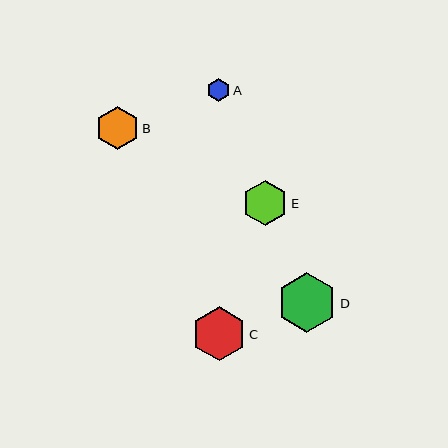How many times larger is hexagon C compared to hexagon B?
Hexagon C is approximately 1.2 times the size of hexagon B.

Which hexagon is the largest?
Hexagon D is the largest with a size of approximately 60 pixels.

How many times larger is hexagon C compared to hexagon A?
Hexagon C is approximately 2.3 times the size of hexagon A.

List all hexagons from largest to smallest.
From largest to smallest: D, C, E, B, A.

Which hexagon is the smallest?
Hexagon A is the smallest with a size of approximately 23 pixels.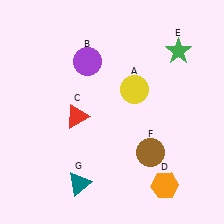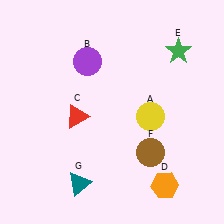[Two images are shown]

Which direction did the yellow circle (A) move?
The yellow circle (A) moved down.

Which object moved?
The yellow circle (A) moved down.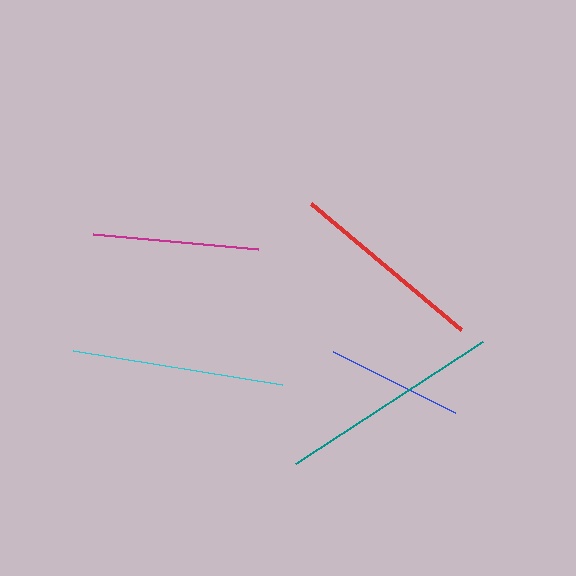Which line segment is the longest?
The teal line is the longest at approximately 224 pixels.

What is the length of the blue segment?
The blue segment is approximately 136 pixels long.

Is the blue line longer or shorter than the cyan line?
The cyan line is longer than the blue line.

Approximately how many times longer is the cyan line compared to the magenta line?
The cyan line is approximately 1.3 times the length of the magenta line.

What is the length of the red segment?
The red segment is approximately 196 pixels long.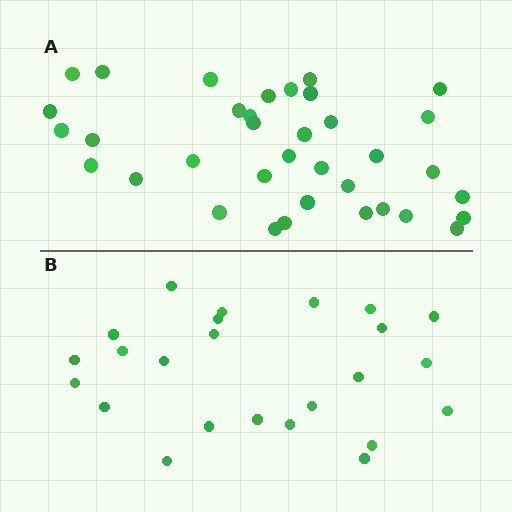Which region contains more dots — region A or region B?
Region A (the top region) has more dots.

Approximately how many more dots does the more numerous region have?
Region A has roughly 12 or so more dots than region B.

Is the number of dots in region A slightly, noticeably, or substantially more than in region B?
Region A has substantially more. The ratio is roughly 1.5 to 1.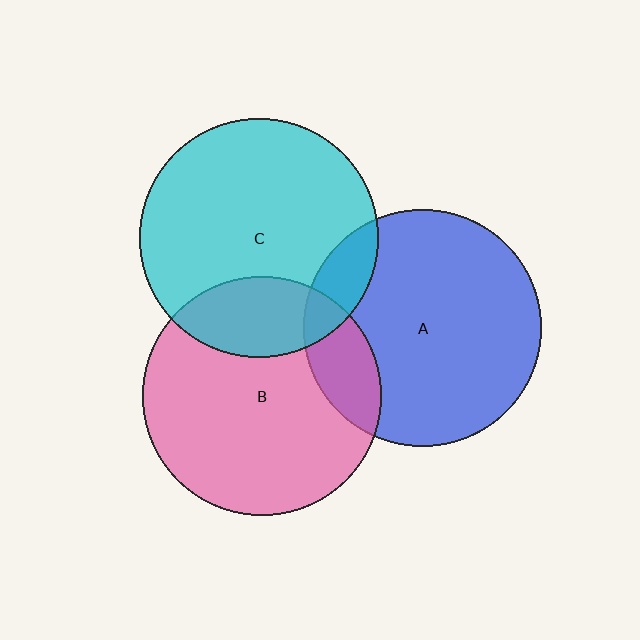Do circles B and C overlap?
Yes.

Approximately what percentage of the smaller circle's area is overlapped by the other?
Approximately 25%.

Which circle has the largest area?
Circle B (pink).